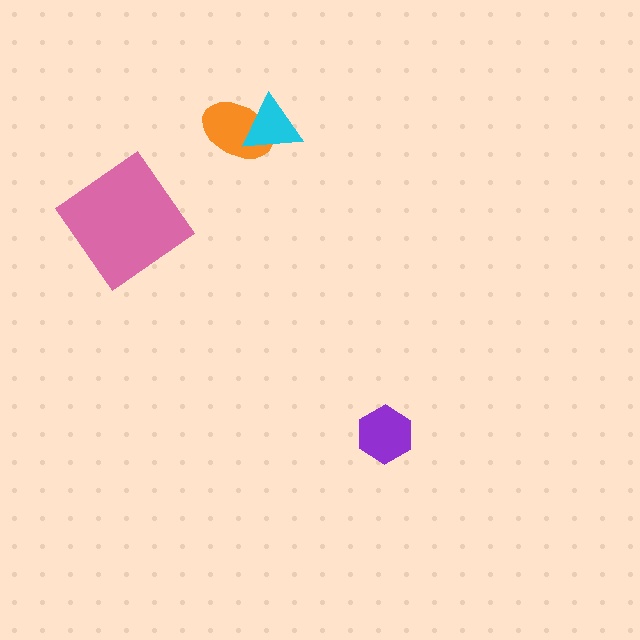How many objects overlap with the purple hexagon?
0 objects overlap with the purple hexagon.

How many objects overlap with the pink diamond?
0 objects overlap with the pink diamond.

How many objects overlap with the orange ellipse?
1 object overlaps with the orange ellipse.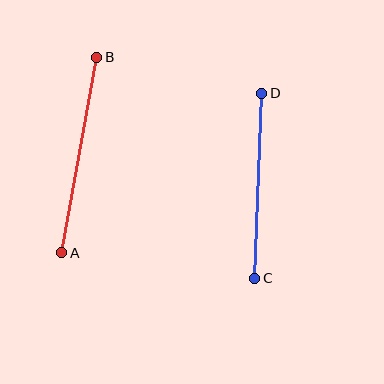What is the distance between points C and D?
The distance is approximately 185 pixels.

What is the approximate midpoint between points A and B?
The midpoint is at approximately (79, 155) pixels.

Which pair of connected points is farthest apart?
Points A and B are farthest apart.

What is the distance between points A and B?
The distance is approximately 199 pixels.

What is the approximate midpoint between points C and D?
The midpoint is at approximately (258, 186) pixels.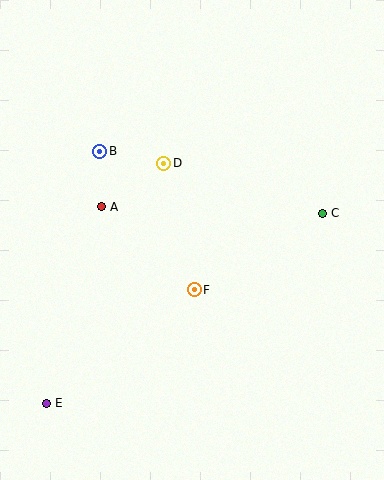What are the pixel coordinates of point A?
Point A is at (101, 207).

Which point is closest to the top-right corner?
Point C is closest to the top-right corner.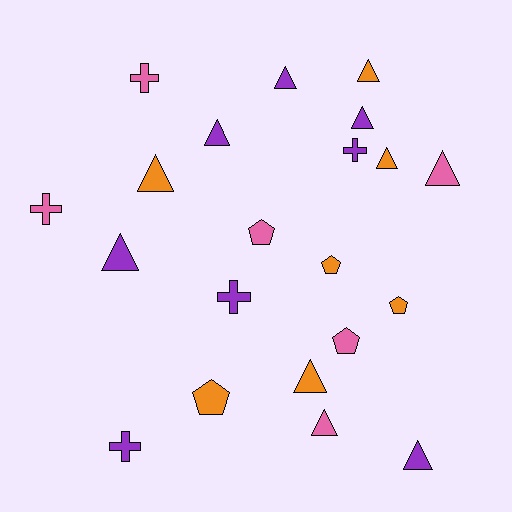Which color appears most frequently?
Purple, with 8 objects.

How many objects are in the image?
There are 21 objects.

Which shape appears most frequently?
Triangle, with 11 objects.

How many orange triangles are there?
There are 4 orange triangles.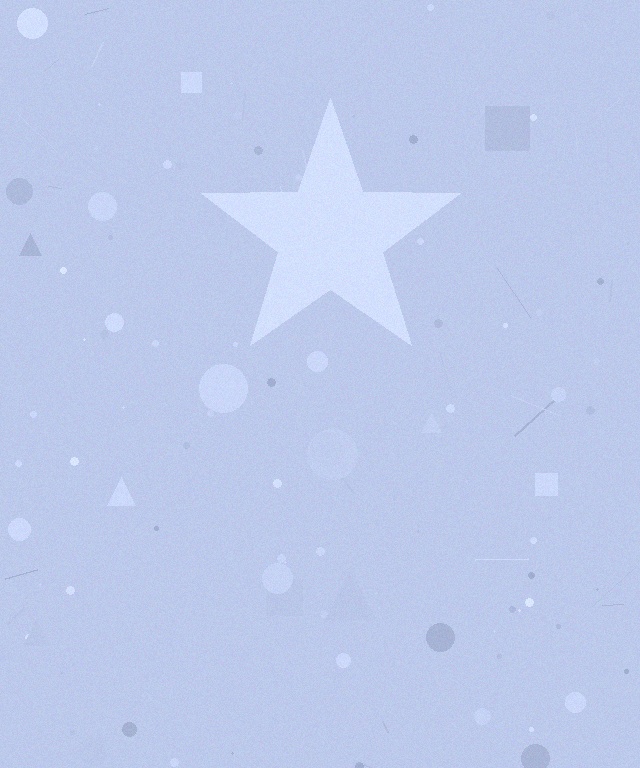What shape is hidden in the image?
A star is hidden in the image.